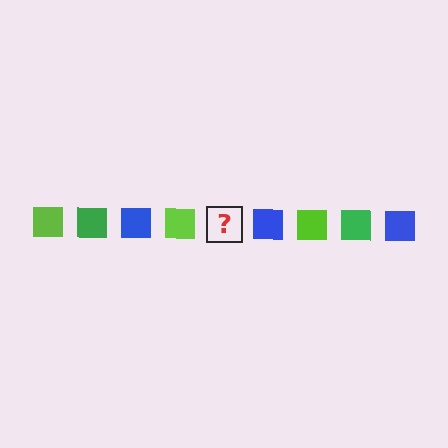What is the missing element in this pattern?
The missing element is a green square.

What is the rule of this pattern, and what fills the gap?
The rule is that the pattern cycles through lime, green, blue squares. The gap should be filled with a green square.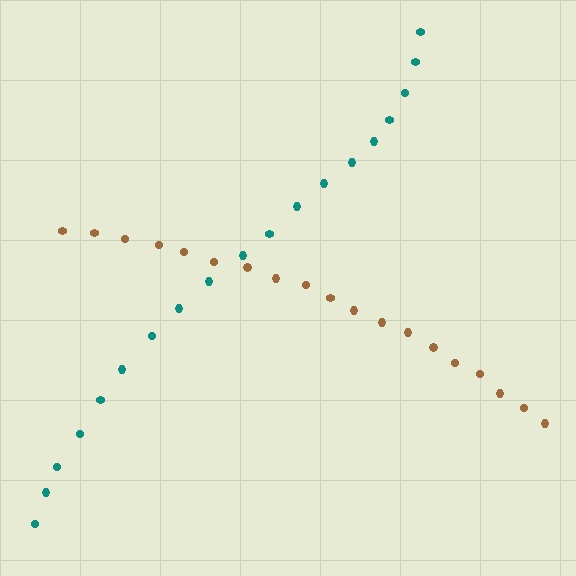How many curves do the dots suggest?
There are 2 distinct paths.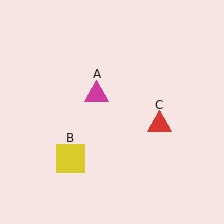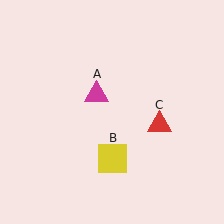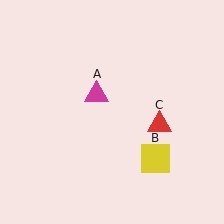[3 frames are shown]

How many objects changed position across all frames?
1 object changed position: yellow square (object B).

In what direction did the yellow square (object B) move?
The yellow square (object B) moved right.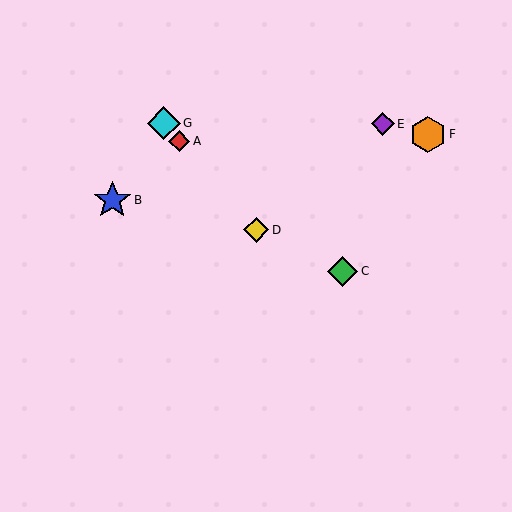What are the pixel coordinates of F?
Object F is at (428, 134).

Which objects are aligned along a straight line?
Objects A, D, G are aligned along a straight line.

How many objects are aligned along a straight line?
3 objects (A, D, G) are aligned along a straight line.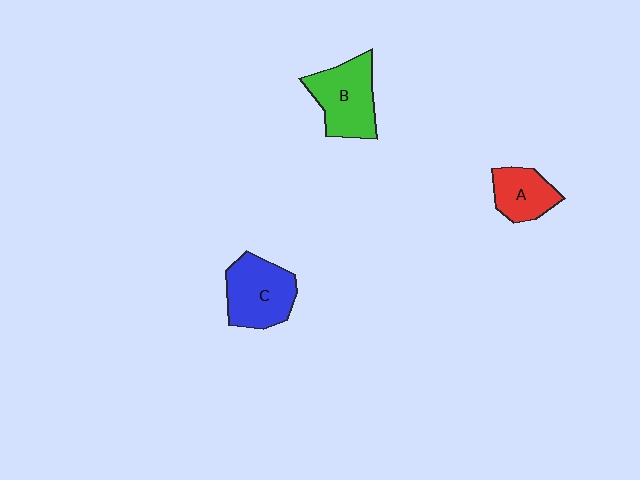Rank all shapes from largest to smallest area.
From largest to smallest: B (green), C (blue), A (red).